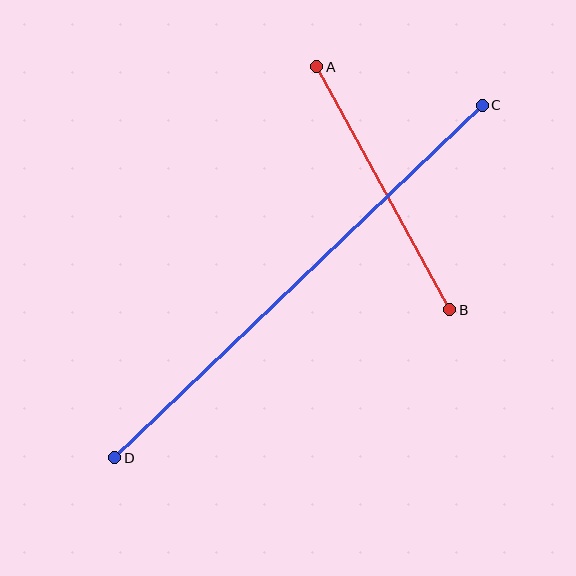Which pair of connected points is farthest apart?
Points C and D are farthest apart.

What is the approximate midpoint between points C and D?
The midpoint is at approximately (299, 282) pixels.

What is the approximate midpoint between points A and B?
The midpoint is at approximately (383, 188) pixels.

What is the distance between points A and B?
The distance is approximately 277 pixels.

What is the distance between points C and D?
The distance is approximately 509 pixels.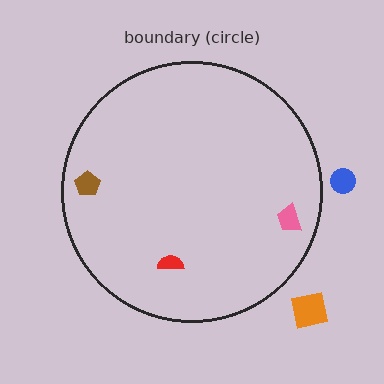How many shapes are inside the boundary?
3 inside, 2 outside.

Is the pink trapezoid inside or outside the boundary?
Inside.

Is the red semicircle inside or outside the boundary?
Inside.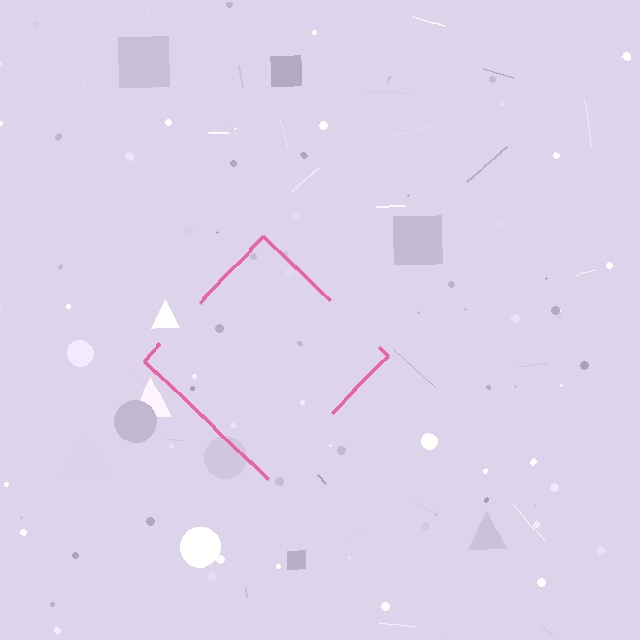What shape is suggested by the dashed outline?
The dashed outline suggests a diamond.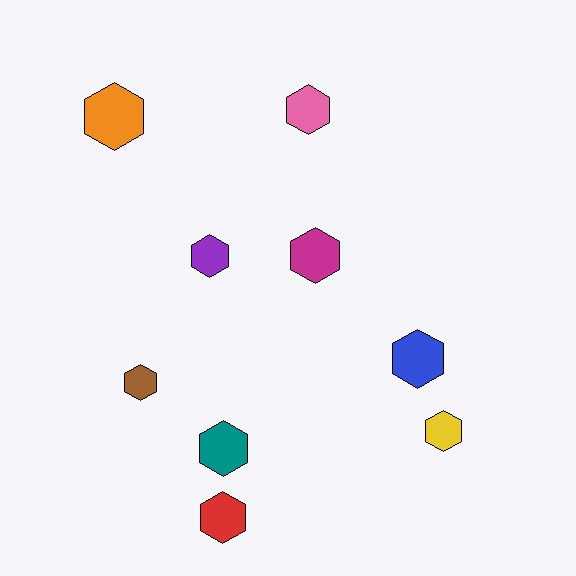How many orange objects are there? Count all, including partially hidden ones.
There is 1 orange object.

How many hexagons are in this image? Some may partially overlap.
There are 9 hexagons.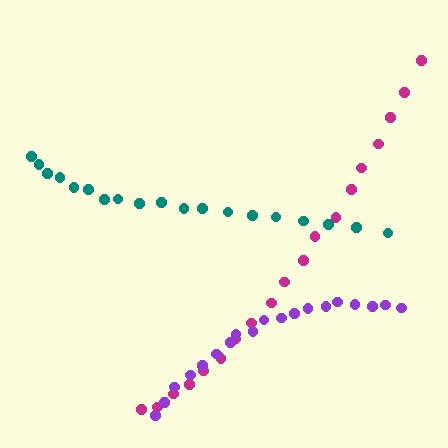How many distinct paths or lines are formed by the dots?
There are 3 distinct paths.